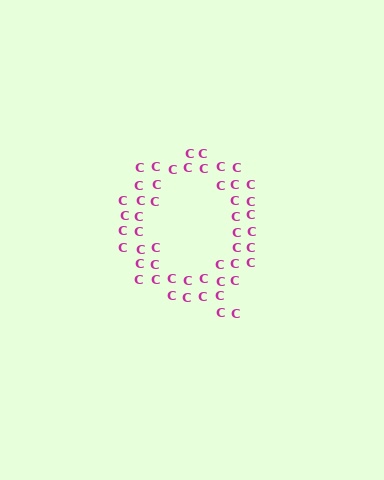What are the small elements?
The small elements are letter C's.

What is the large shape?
The large shape is the letter Q.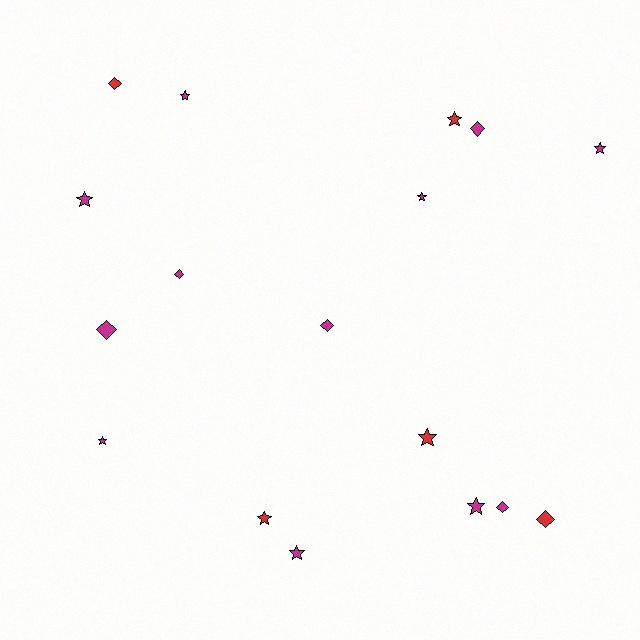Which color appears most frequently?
Magenta, with 12 objects.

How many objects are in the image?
There are 17 objects.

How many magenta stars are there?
There are 7 magenta stars.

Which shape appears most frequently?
Star, with 10 objects.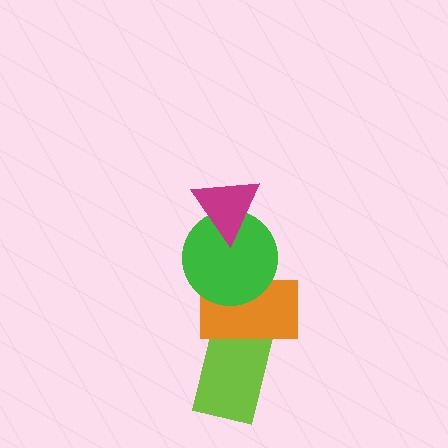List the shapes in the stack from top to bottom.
From top to bottom: the magenta triangle, the green circle, the orange rectangle, the lime rectangle.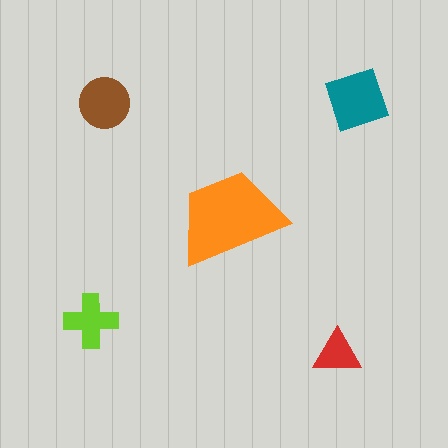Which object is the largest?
The orange trapezoid.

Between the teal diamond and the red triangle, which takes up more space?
The teal diamond.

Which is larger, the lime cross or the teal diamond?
The teal diamond.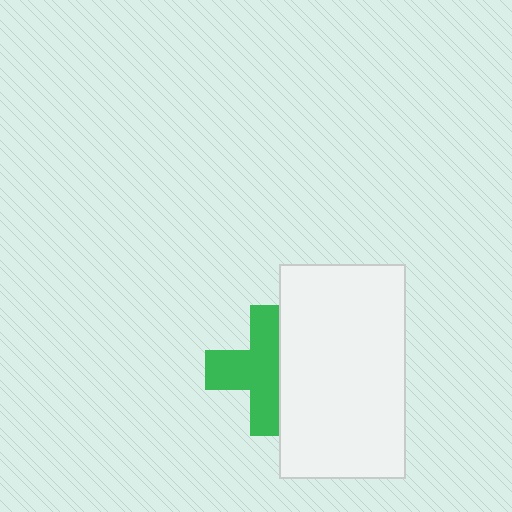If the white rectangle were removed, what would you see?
You would see the complete green cross.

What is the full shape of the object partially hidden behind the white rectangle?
The partially hidden object is a green cross.